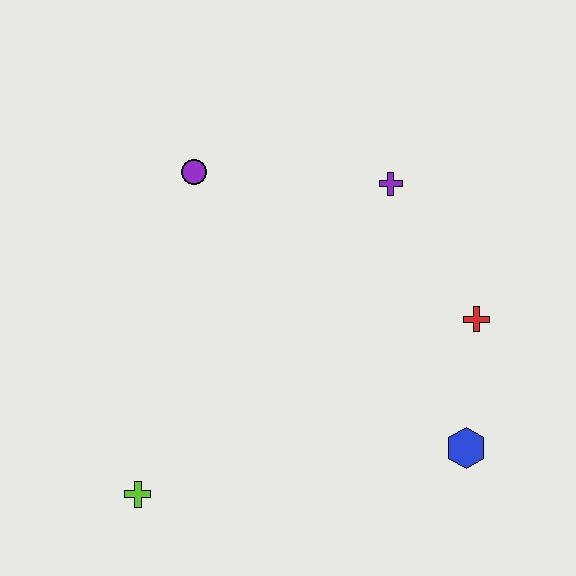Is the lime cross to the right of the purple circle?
No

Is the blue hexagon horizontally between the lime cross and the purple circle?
No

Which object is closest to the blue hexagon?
The red cross is closest to the blue hexagon.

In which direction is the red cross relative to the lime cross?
The red cross is to the right of the lime cross.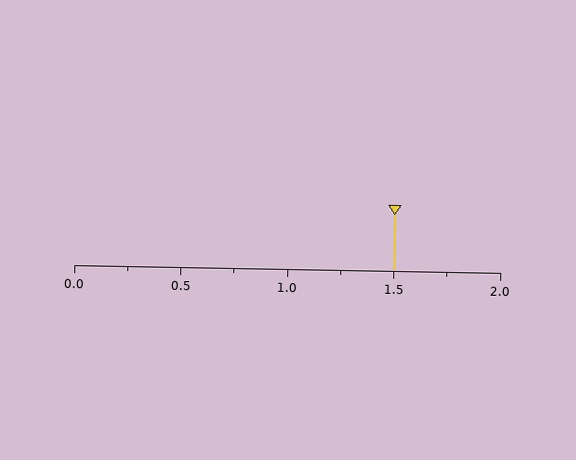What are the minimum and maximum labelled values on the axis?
The axis runs from 0.0 to 2.0.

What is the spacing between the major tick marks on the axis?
The major ticks are spaced 0.5 apart.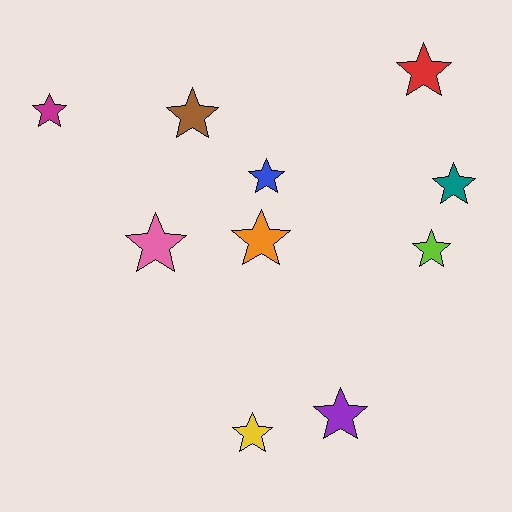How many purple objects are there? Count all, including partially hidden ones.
There is 1 purple object.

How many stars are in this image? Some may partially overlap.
There are 10 stars.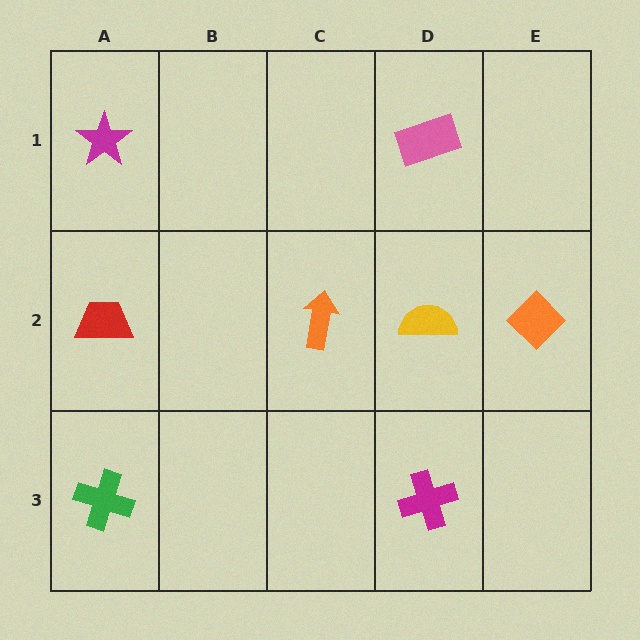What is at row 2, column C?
An orange arrow.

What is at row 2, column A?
A red trapezoid.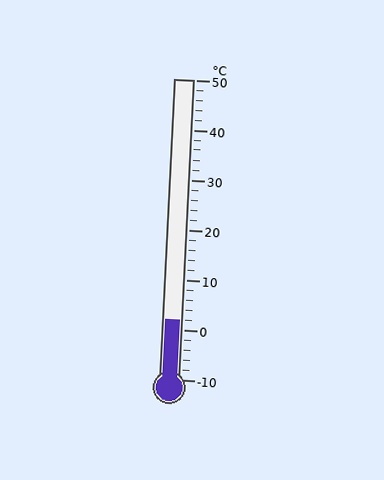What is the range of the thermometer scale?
The thermometer scale ranges from -10°C to 50°C.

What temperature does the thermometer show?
The thermometer shows approximately 2°C.